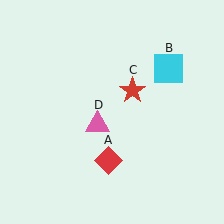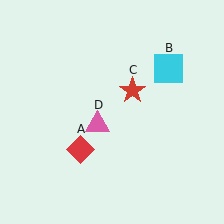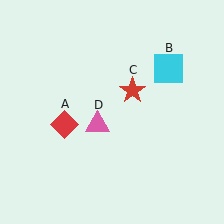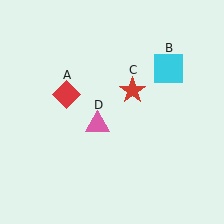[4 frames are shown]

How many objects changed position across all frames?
1 object changed position: red diamond (object A).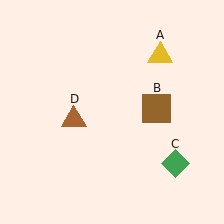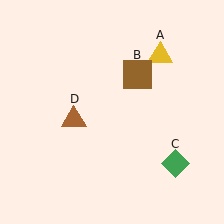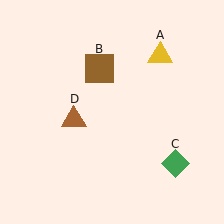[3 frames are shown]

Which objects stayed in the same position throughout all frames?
Yellow triangle (object A) and green diamond (object C) and brown triangle (object D) remained stationary.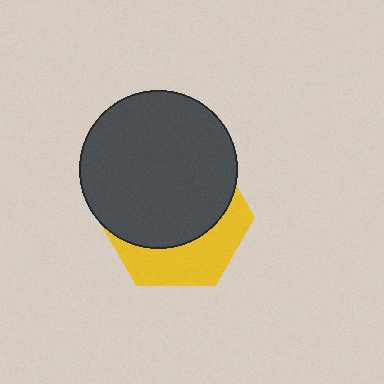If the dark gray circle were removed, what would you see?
You would see the complete yellow hexagon.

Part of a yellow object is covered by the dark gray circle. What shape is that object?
It is a hexagon.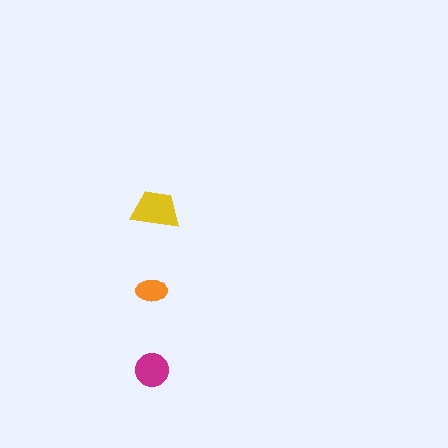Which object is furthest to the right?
The yellow trapezoid is rightmost.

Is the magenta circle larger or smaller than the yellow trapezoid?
Smaller.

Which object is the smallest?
The orange ellipse.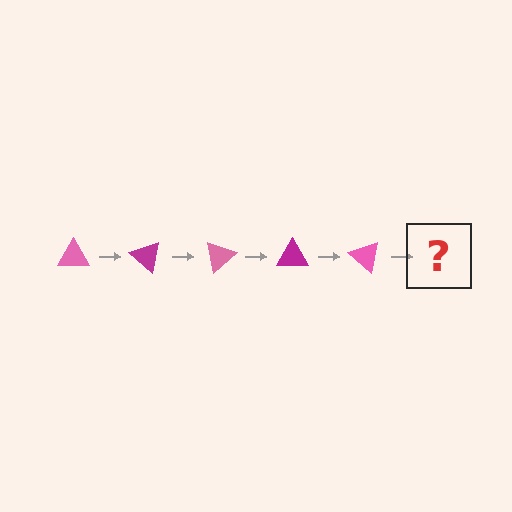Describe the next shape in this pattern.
It should be a magenta triangle, rotated 200 degrees from the start.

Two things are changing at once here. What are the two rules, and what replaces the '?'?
The two rules are that it rotates 40 degrees each step and the color cycles through pink and magenta. The '?' should be a magenta triangle, rotated 200 degrees from the start.